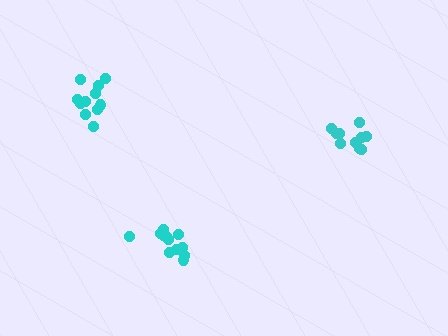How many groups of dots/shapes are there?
There are 3 groups.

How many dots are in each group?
Group 1: 11 dots, Group 2: 10 dots, Group 3: 13 dots (34 total).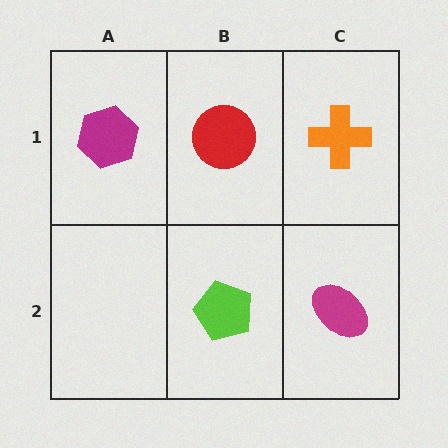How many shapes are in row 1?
3 shapes.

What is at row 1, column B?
A red circle.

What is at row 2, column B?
A lime pentagon.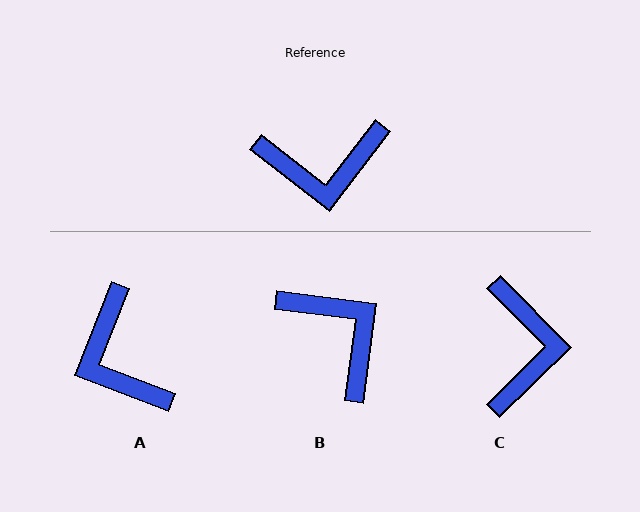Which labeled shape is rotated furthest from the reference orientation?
B, about 120 degrees away.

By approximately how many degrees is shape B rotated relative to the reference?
Approximately 120 degrees counter-clockwise.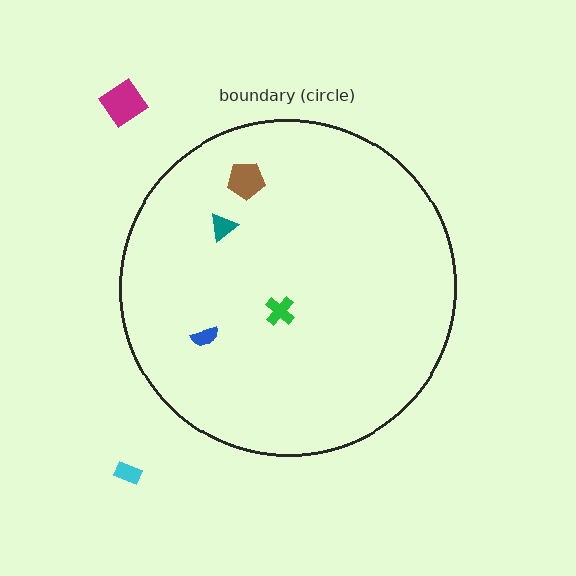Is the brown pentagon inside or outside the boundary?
Inside.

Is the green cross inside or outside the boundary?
Inside.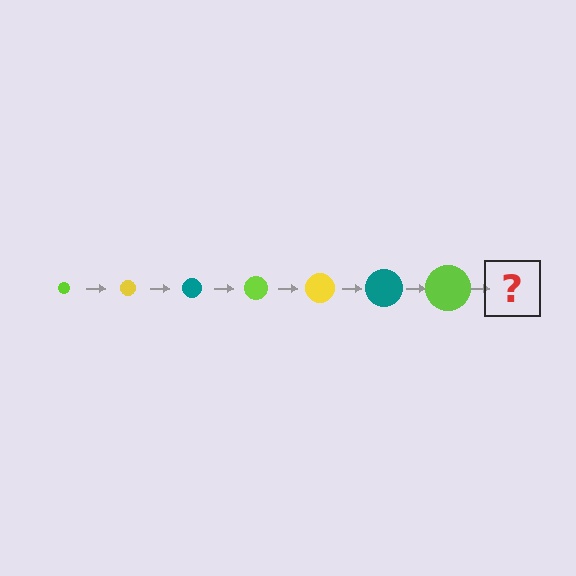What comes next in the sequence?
The next element should be a yellow circle, larger than the previous one.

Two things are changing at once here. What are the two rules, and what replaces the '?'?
The two rules are that the circle grows larger each step and the color cycles through lime, yellow, and teal. The '?' should be a yellow circle, larger than the previous one.